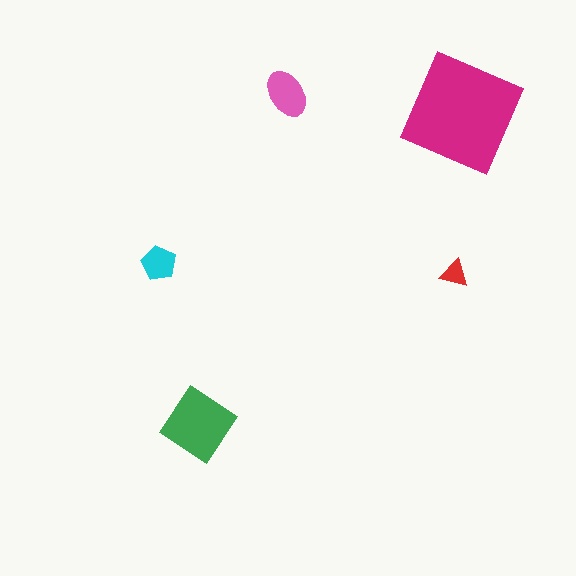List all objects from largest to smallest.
The magenta square, the green diamond, the pink ellipse, the cyan pentagon, the red triangle.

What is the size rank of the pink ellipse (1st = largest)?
3rd.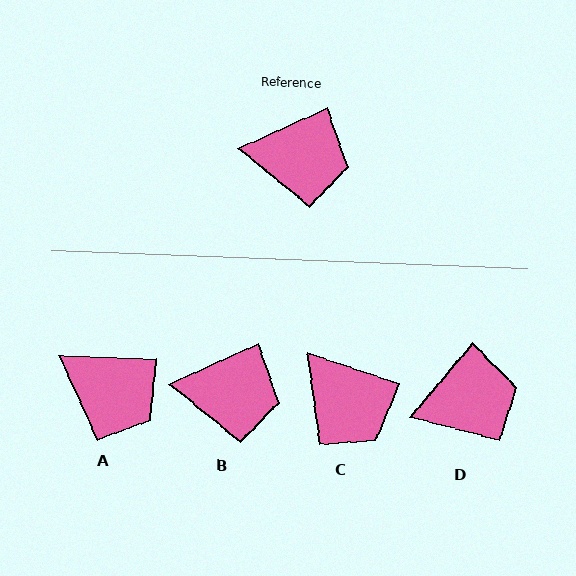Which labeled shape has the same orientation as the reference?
B.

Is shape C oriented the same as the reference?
No, it is off by about 43 degrees.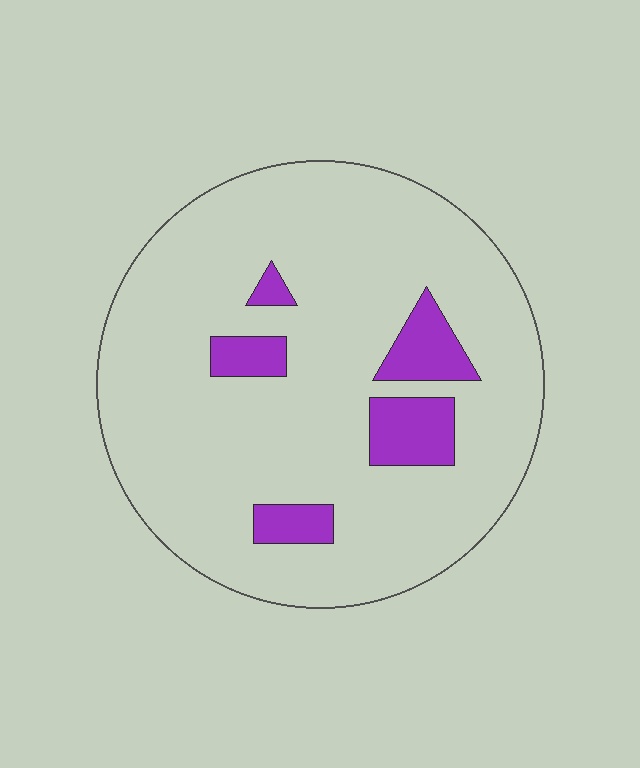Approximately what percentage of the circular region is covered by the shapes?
Approximately 10%.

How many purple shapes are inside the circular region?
5.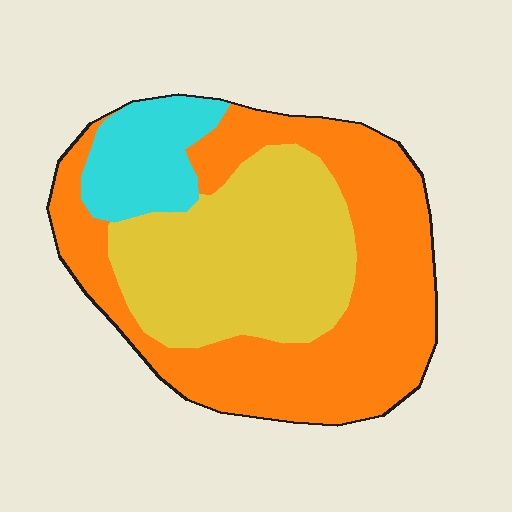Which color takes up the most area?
Orange, at roughly 50%.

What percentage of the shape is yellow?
Yellow takes up between a third and a half of the shape.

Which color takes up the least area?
Cyan, at roughly 15%.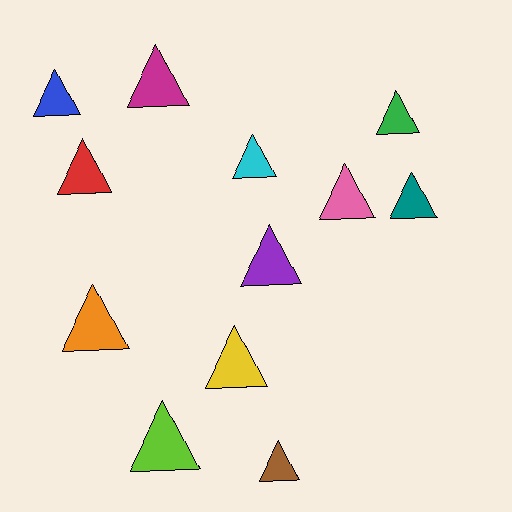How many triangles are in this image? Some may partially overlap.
There are 12 triangles.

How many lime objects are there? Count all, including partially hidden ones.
There is 1 lime object.